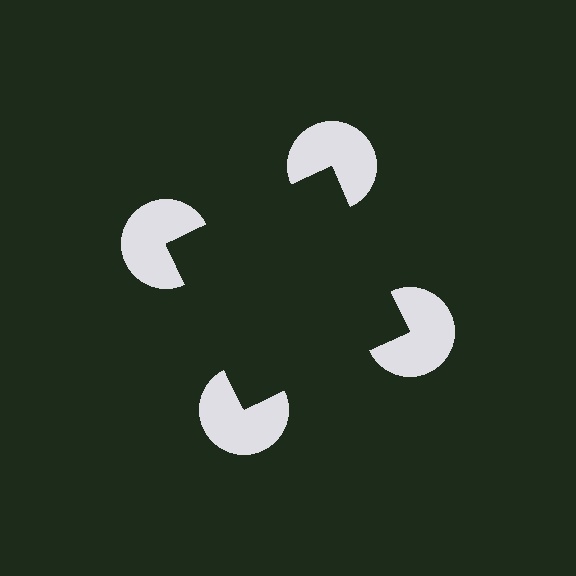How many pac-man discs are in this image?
There are 4 — one at each vertex of the illusory square.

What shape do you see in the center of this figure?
An illusory square — its edges are inferred from the aligned wedge cuts in the pac-man discs, not physically drawn.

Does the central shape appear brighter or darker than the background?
It typically appears slightly darker than the background, even though no actual brightness change is drawn.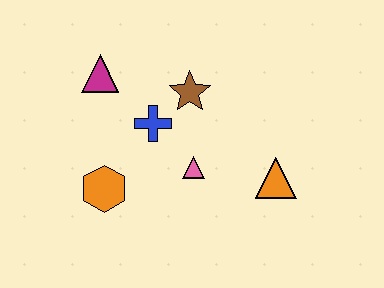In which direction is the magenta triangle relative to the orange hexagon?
The magenta triangle is above the orange hexagon.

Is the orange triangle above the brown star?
No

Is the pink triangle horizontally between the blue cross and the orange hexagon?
No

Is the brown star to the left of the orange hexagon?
No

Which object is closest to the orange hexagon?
The blue cross is closest to the orange hexagon.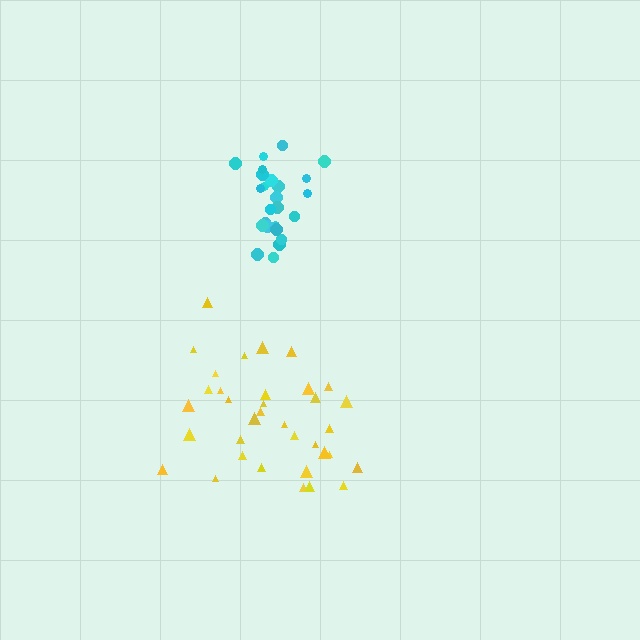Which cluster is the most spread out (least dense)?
Yellow.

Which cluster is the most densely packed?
Cyan.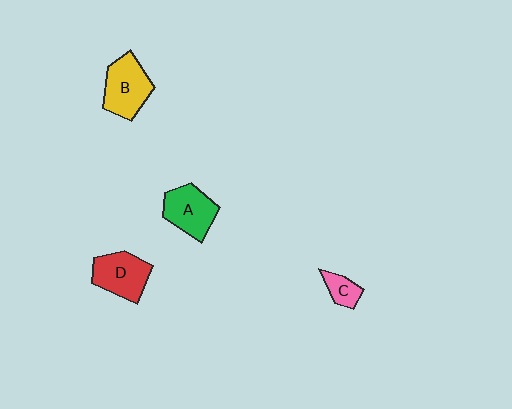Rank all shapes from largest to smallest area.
From largest to smallest: B (yellow), D (red), A (green), C (pink).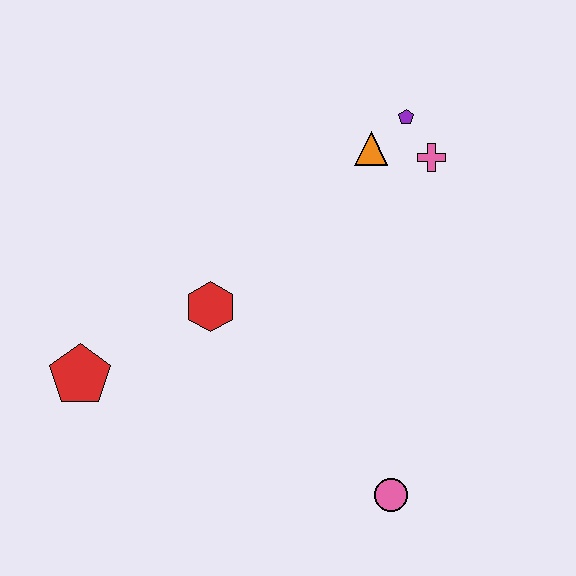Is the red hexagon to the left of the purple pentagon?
Yes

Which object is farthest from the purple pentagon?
The red pentagon is farthest from the purple pentagon.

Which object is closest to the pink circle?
The red hexagon is closest to the pink circle.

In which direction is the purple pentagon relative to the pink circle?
The purple pentagon is above the pink circle.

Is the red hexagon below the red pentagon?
No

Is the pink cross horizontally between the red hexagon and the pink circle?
No